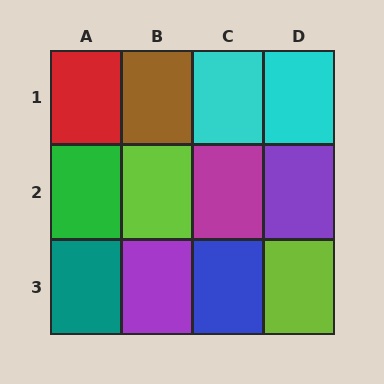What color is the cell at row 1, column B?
Brown.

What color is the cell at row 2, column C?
Magenta.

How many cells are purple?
2 cells are purple.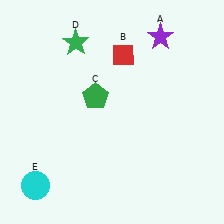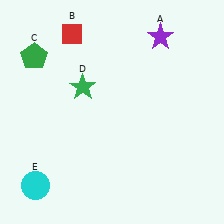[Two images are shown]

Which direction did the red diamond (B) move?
The red diamond (B) moved left.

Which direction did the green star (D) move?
The green star (D) moved down.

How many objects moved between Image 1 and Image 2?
3 objects moved between the two images.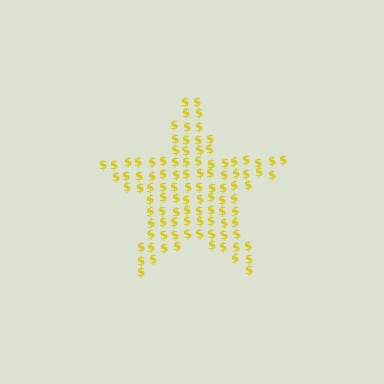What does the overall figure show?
The overall figure shows a star.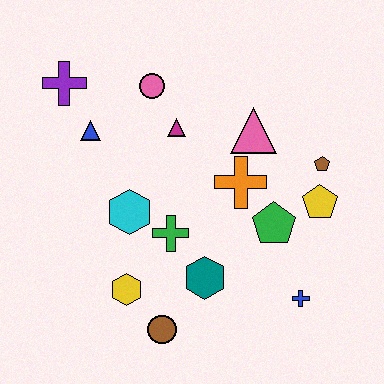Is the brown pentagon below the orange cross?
No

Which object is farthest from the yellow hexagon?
The brown pentagon is farthest from the yellow hexagon.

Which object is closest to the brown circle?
The yellow hexagon is closest to the brown circle.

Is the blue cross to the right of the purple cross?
Yes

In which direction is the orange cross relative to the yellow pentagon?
The orange cross is to the left of the yellow pentagon.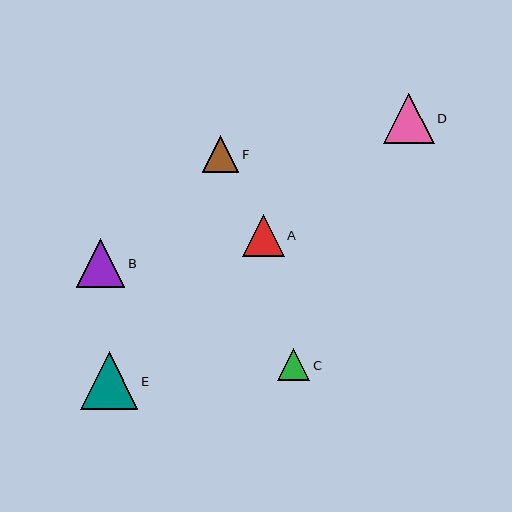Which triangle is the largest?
Triangle E is the largest with a size of approximately 58 pixels.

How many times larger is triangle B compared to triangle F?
Triangle B is approximately 1.3 times the size of triangle F.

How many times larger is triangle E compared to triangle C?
Triangle E is approximately 1.8 times the size of triangle C.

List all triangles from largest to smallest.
From largest to smallest: E, D, B, A, F, C.